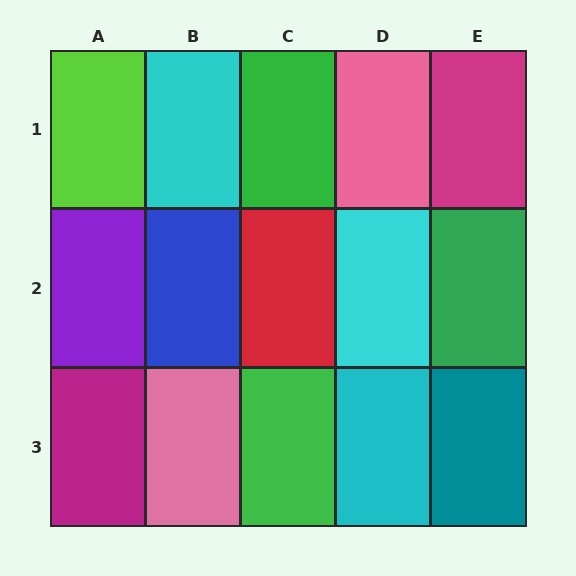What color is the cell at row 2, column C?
Red.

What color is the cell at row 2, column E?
Green.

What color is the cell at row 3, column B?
Pink.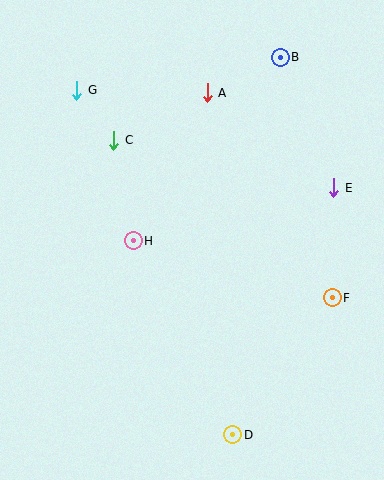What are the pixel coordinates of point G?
Point G is at (77, 91).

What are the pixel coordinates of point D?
Point D is at (233, 435).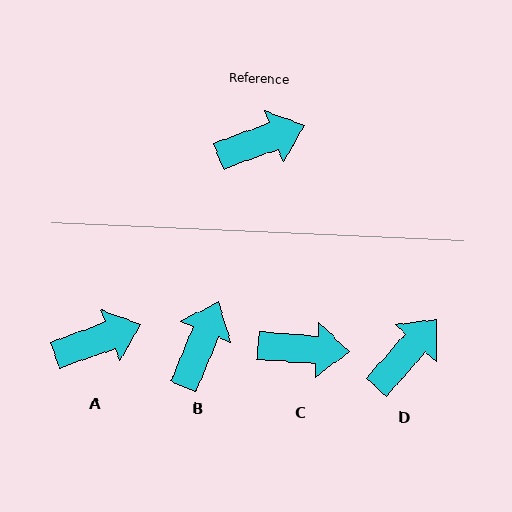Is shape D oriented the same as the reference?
No, it is off by about 28 degrees.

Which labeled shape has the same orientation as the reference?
A.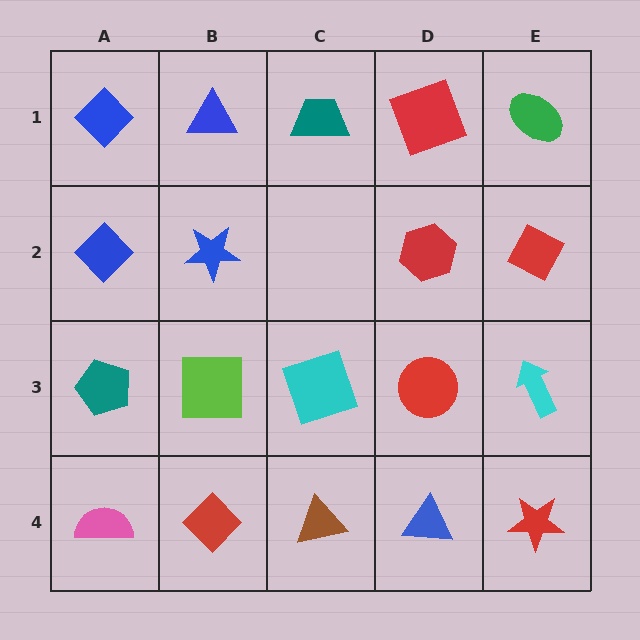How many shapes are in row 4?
5 shapes.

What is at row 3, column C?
A cyan square.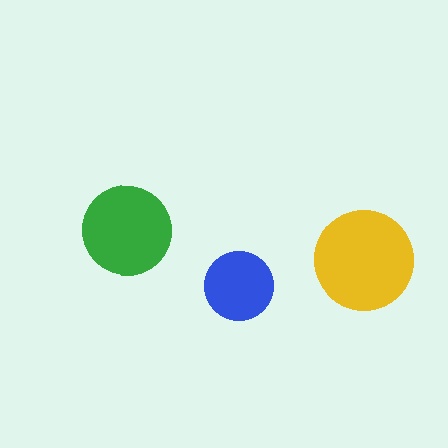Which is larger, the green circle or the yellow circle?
The yellow one.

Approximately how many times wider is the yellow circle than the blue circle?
About 1.5 times wider.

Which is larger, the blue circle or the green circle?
The green one.